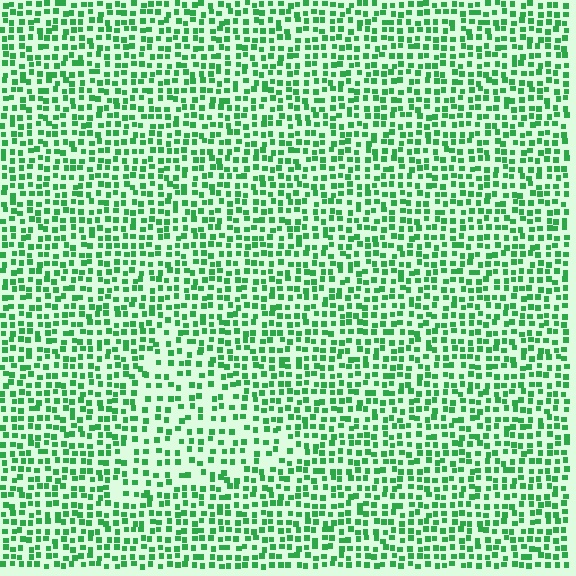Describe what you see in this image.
The image contains small green elements arranged at two different densities. A triangle-shaped region is visible where the elements are less densely packed than the surrounding area.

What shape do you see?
I see a triangle.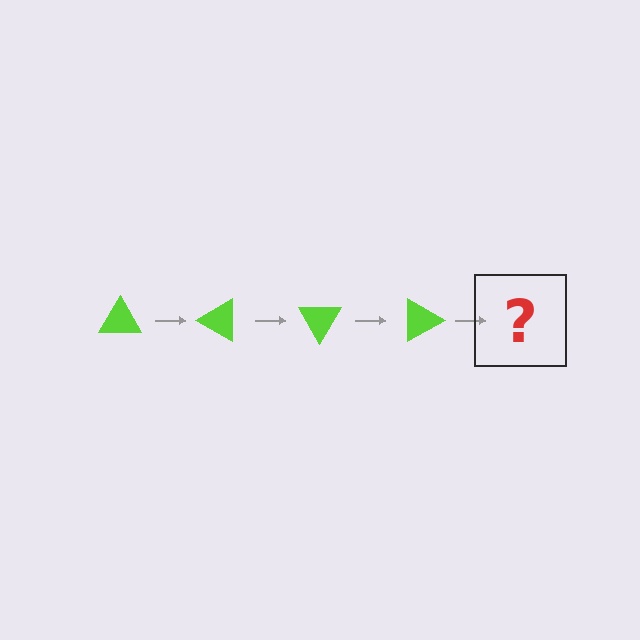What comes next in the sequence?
The next element should be a lime triangle rotated 120 degrees.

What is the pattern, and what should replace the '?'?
The pattern is that the triangle rotates 30 degrees each step. The '?' should be a lime triangle rotated 120 degrees.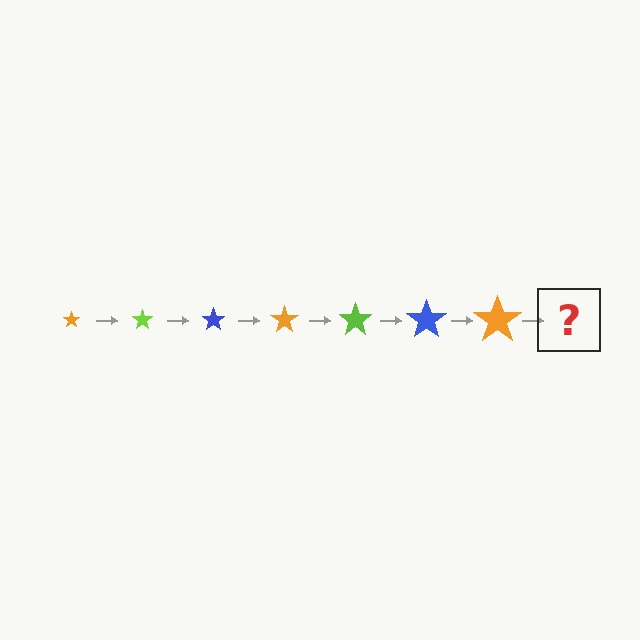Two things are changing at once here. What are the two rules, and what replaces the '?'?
The two rules are that the star grows larger each step and the color cycles through orange, lime, and blue. The '?' should be a lime star, larger than the previous one.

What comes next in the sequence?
The next element should be a lime star, larger than the previous one.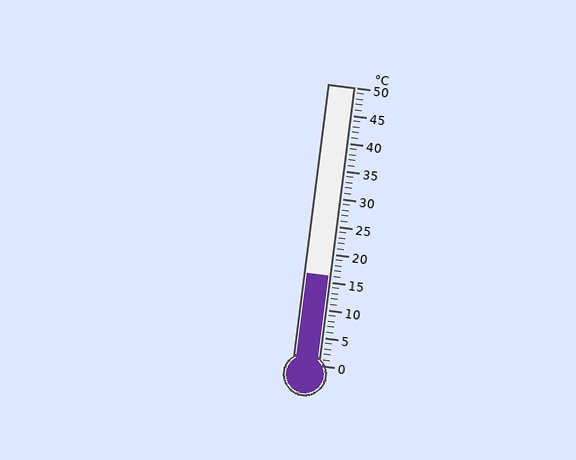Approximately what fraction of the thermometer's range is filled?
The thermometer is filled to approximately 30% of its range.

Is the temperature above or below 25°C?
The temperature is below 25°C.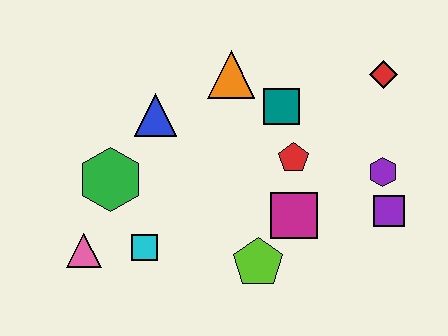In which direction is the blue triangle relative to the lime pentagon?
The blue triangle is above the lime pentagon.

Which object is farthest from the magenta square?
The pink triangle is farthest from the magenta square.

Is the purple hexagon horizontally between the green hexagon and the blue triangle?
No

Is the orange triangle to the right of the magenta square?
No